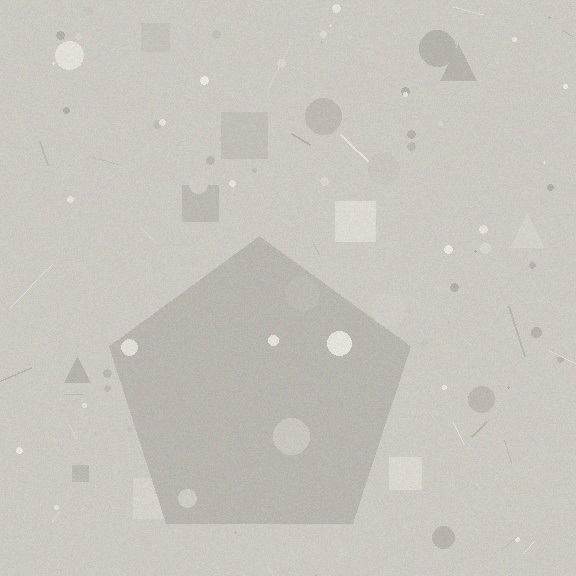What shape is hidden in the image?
A pentagon is hidden in the image.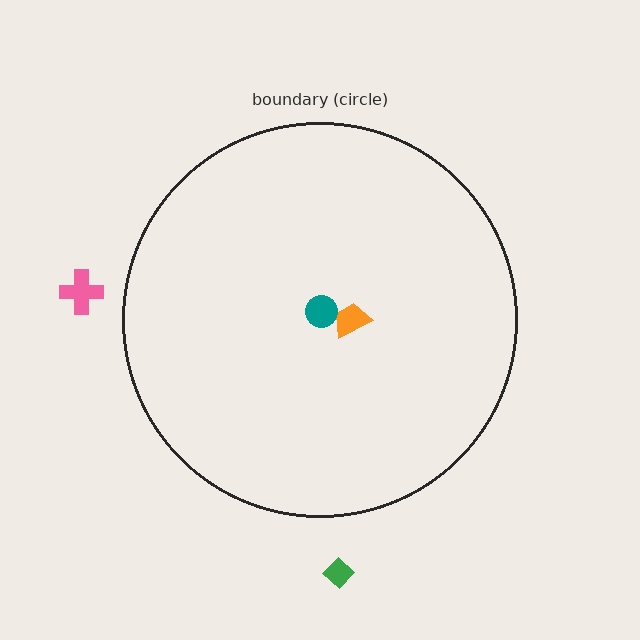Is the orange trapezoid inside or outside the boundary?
Inside.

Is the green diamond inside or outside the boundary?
Outside.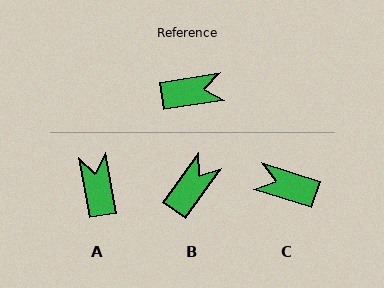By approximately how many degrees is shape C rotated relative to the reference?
Approximately 153 degrees counter-clockwise.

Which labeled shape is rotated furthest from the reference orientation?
C, about 153 degrees away.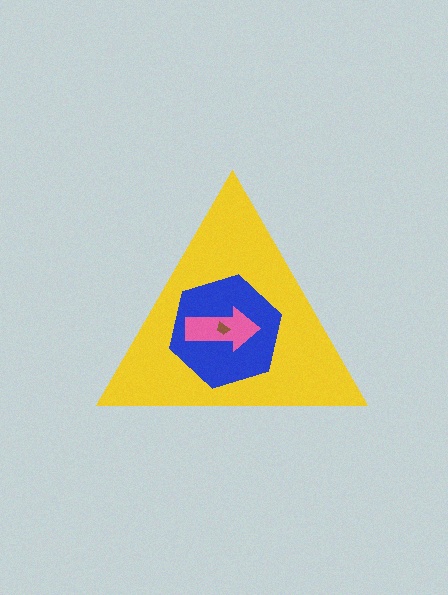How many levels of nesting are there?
4.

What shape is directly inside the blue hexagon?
The pink arrow.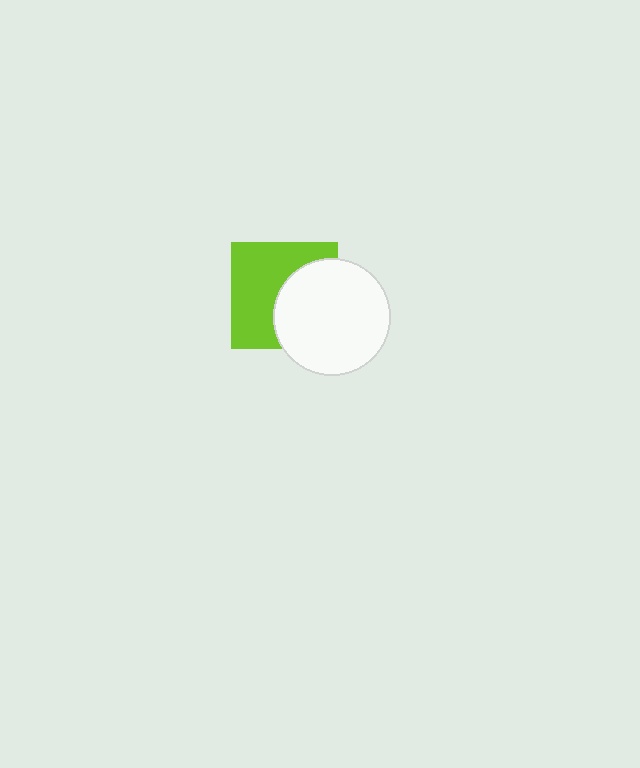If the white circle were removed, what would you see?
You would see the complete lime square.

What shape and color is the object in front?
The object in front is a white circle.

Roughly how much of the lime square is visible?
About half of it is visible (roughly 56%).